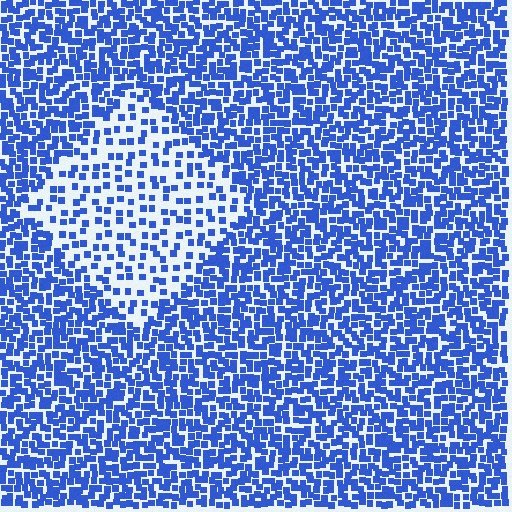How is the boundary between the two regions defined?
The boundary is defined by a change in element density (approximately 2.3x ratio). All elements are the same color, size, and shape.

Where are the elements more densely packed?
The elements are more densely packed outside the diamond boundary.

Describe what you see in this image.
The image contains small blue elements arranged at two different densities. A diamond-shaped region is visible where the elements are less densely packed than the surrounding area.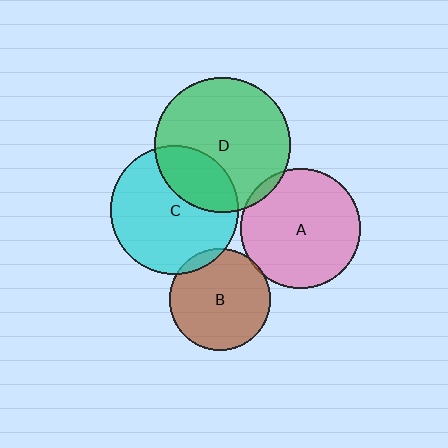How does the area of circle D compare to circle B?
Approximately 1.8 times.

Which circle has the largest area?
Circle D (green).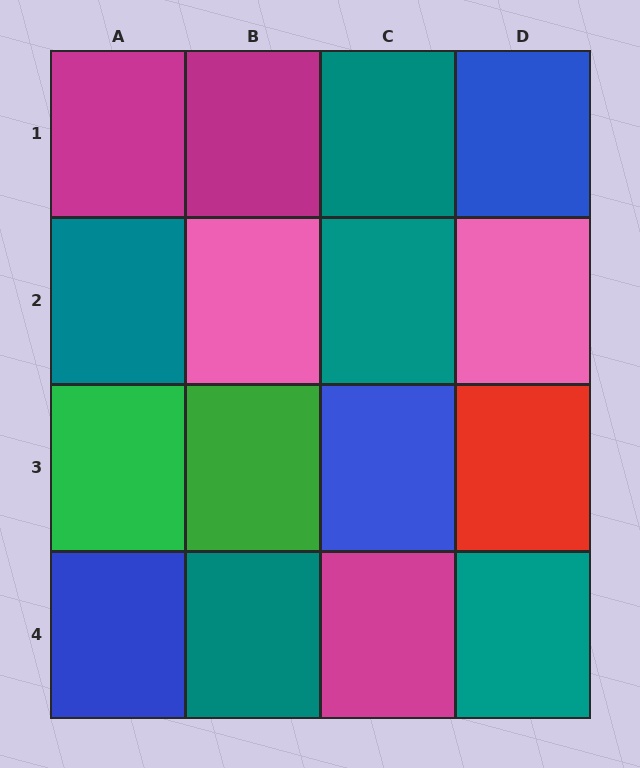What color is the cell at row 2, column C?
Teal.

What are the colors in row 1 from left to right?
Magenta, magenta, teal, blue.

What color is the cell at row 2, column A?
Teal.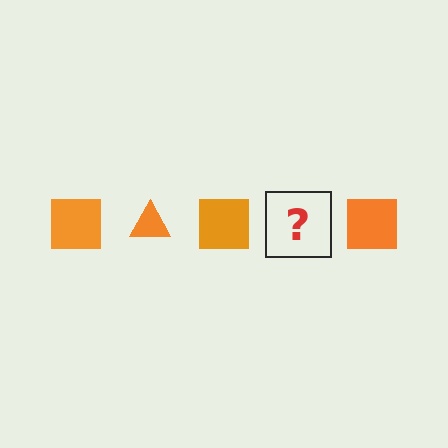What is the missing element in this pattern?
The missing element is an orange triangle.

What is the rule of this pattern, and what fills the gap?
The rule is that the pattern cycles through square, triangle shapes in orange. The gap should be filled with an orange triangle.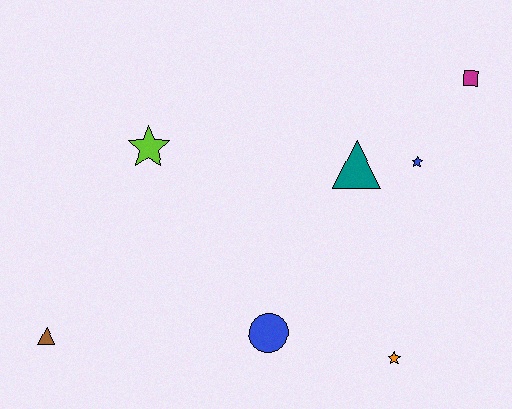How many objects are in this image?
There are 7 objects.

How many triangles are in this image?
There are 2 triangles.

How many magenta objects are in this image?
There is 1 magenta object.